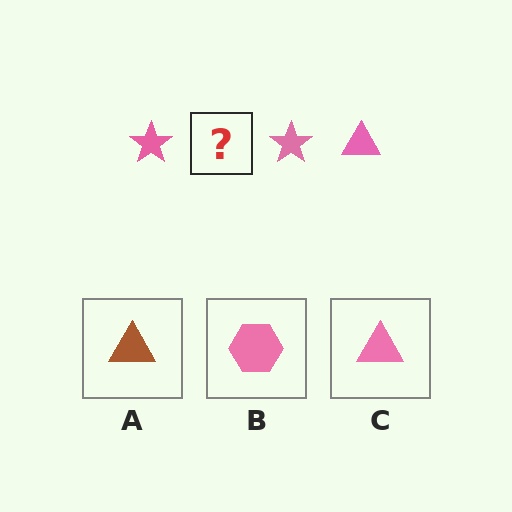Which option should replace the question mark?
Option C.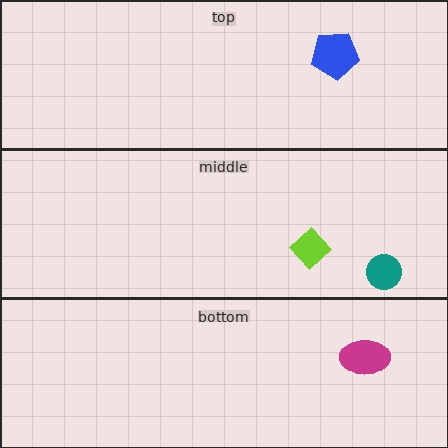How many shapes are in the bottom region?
1.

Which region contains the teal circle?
The middle region.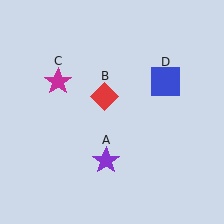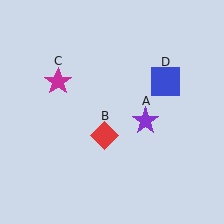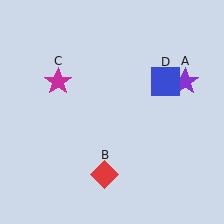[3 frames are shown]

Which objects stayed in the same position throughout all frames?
Magenta star (object C) and blue square (object D) remained stationary.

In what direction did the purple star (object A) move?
The purple star (object A) moved up and to the right.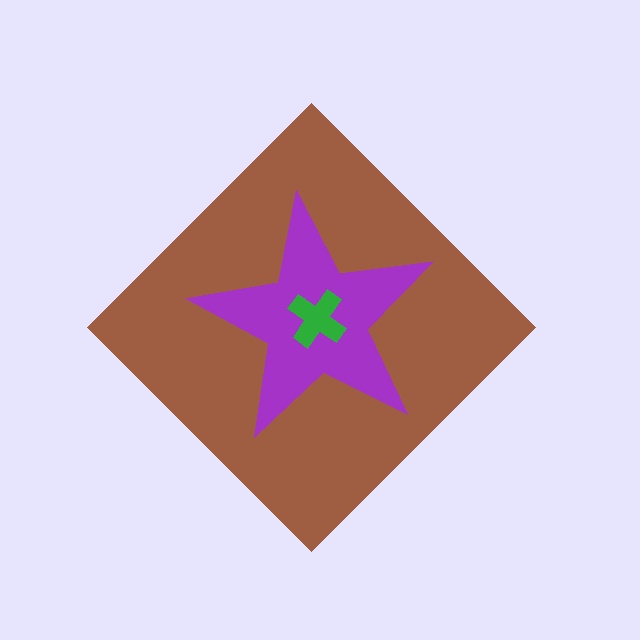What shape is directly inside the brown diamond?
The purple star.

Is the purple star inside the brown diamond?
Yes.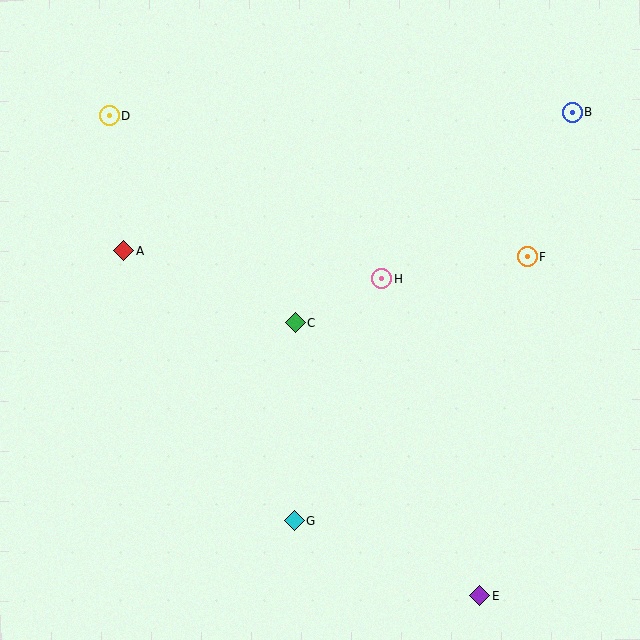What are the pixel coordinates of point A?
Point A is at (124, 251).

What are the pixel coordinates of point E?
Point E is at (480, 596).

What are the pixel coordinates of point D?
Point D is at (109, 116).